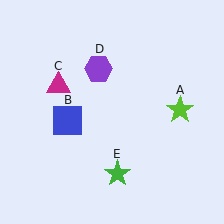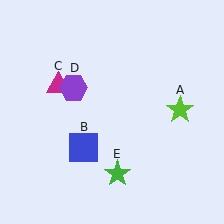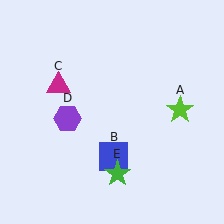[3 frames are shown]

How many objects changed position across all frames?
2 objects changed position: blue square (object B), purple hexagon (object D).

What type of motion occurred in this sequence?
The blue square (object B), purple hexagon (object D) rotated counterclockwise around the center of the scene.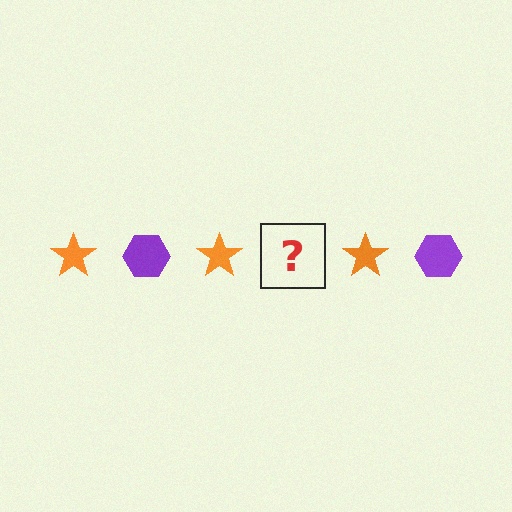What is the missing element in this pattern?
The missing element is a purple hexagon.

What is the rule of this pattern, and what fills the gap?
The rule is that the pattern alternates between orange star and purple hexagon. The gap should be filled with a purple hexagon.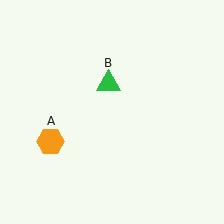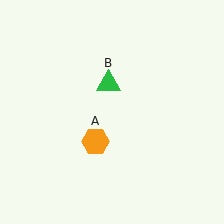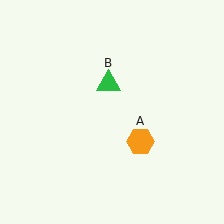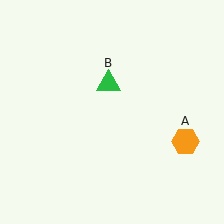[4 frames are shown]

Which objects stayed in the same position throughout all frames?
Green triangle (object B) remained stationary.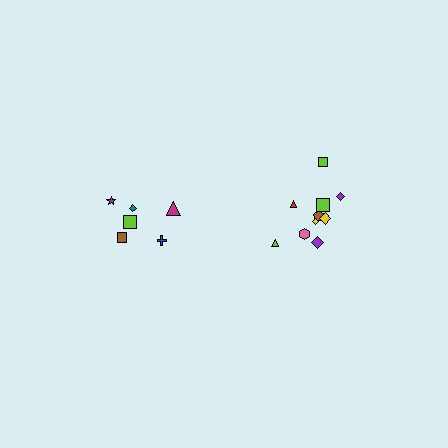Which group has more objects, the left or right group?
The right group.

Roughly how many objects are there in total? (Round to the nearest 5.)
Roughly 15 objects in total.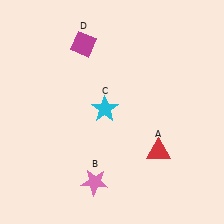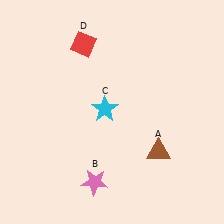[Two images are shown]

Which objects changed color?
A changed from red to brown. D changed from magenta to red.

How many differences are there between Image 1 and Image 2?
There are 2 differences between the two images.